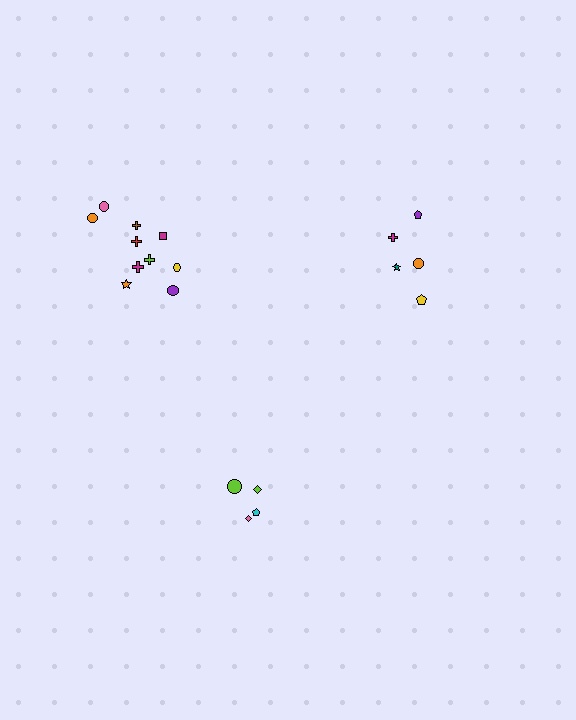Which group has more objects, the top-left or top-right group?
The top-left group.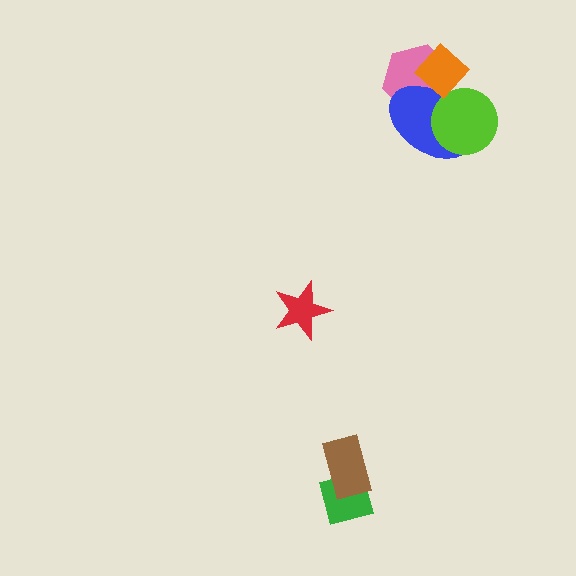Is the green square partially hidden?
Yes, it is partially covered by another shape.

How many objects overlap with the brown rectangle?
1 object overlaps with the brown rectangle.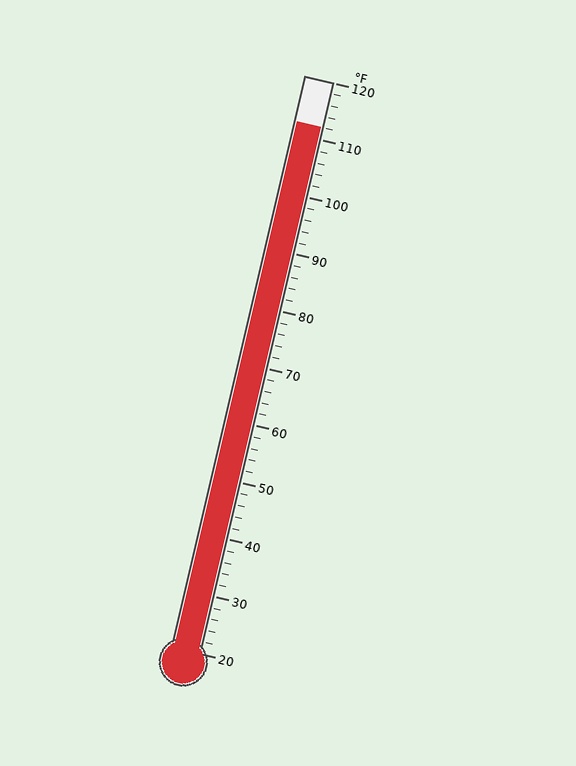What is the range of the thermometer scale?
The thermometer scale ranges from 20°F to 120°F.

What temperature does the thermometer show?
The thermometer shows approximately 112°F.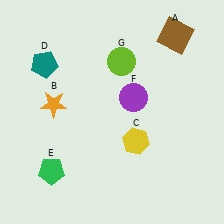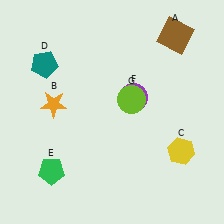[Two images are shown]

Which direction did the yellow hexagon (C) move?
The yellow hexagon (C) moved right.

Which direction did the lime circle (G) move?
The lime circle (G) moved down.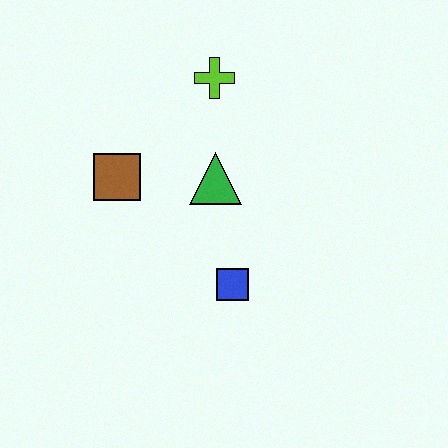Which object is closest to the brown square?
The green triangle is closest to the brown square.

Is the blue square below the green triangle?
Yes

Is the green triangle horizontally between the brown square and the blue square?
Yes